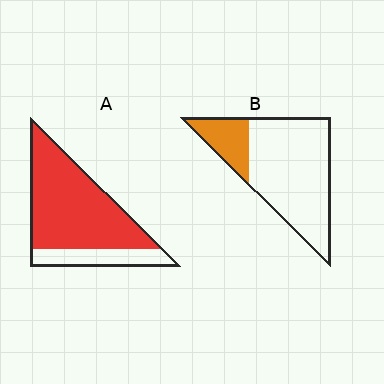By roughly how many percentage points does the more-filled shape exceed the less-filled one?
By roughly 55 percentage points (A over B).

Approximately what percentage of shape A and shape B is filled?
A is approximately 80% and B is approximately 20%.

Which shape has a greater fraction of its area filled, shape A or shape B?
Shape A.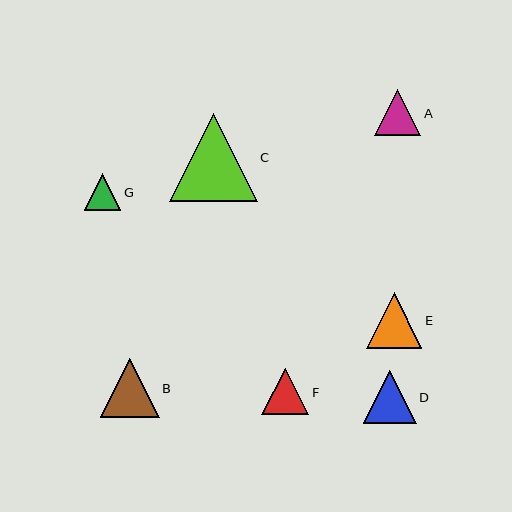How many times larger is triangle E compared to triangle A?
Triangle E is approximately 1.2 times the size of triangle A.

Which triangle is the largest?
Triangle C is the largest with a size of approximately 87 pixels.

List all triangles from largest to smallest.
From largest to smallest: C, B, E, D, F, A, G.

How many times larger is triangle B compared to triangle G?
Triangle B is approximately 1.6 times the size of triangle G.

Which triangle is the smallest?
Triangle G is the smallest with a size of approximately 36 pixels.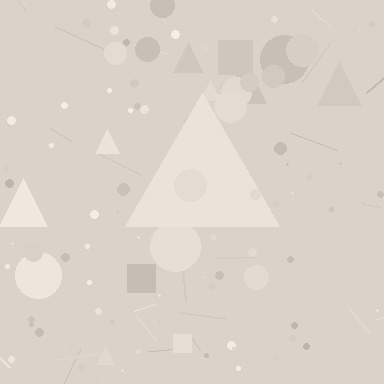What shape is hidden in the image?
A triangle is hidden in the image.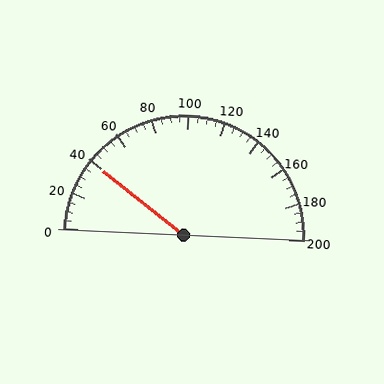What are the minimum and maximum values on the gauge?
The gauge ranges from 0 to 200.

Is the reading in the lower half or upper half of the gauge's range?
The reading is in the lower half of the range (0 to 200).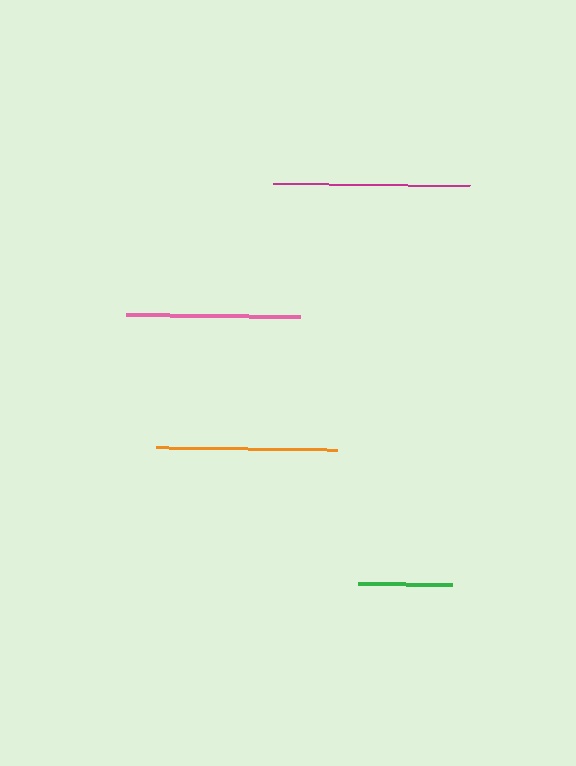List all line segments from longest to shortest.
From longest to shortest: magenta, orange, pink, green.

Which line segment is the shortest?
The green line is the shortest at approximately 95 pixels.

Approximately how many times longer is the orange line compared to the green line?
The orange line is approximately 1.9 times the length of the green line.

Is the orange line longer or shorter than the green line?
The orange line is longer than the green line.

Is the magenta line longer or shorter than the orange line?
The magenta line is longer than the orange line.